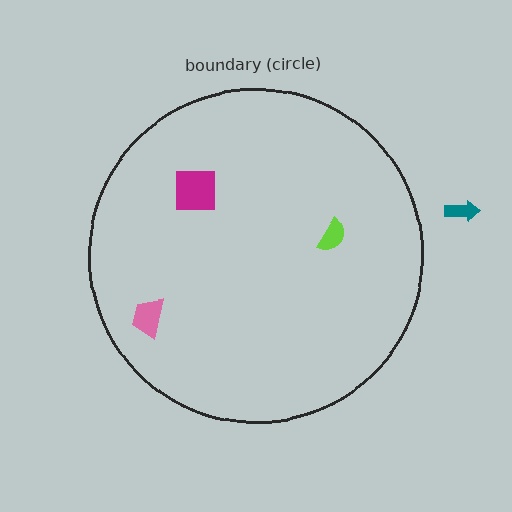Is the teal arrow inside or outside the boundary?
Outside.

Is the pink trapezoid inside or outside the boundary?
Inside.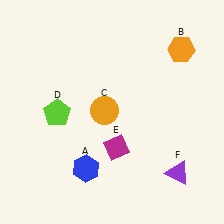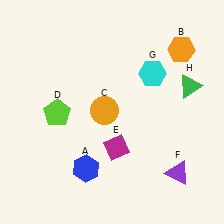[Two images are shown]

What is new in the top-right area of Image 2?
A cyan hexagon (G) was added in the top-right area of Image 2.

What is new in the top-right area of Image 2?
A green triangle (H) was added in the top-right area of Image 2.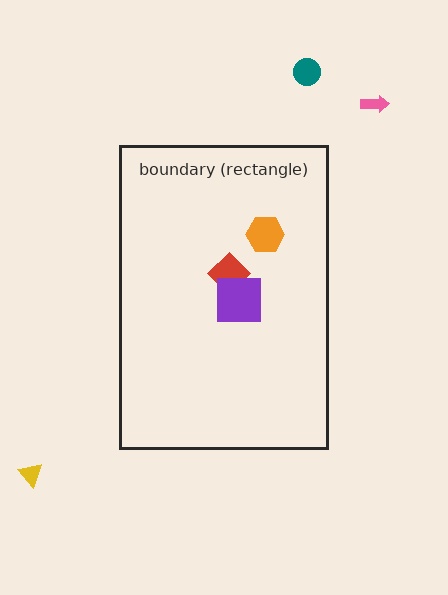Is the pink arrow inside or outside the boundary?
Outside.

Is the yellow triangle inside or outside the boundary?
Outside.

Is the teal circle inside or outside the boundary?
Outside.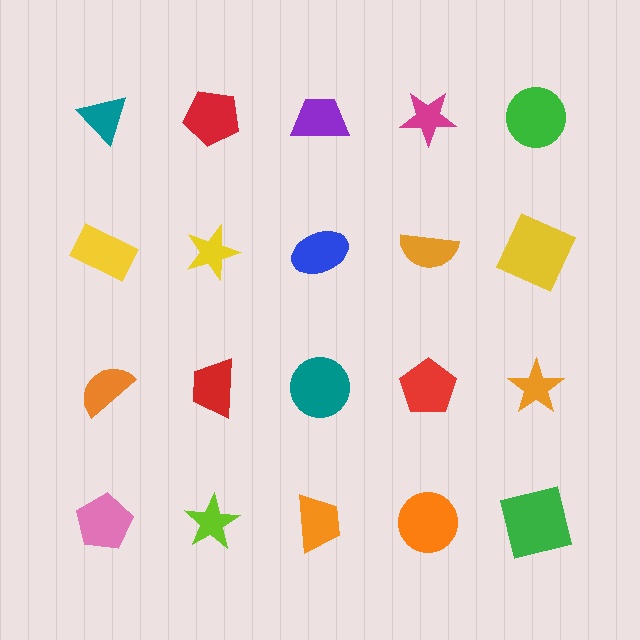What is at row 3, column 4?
A red pentagon.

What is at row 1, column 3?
A purple trapezoid.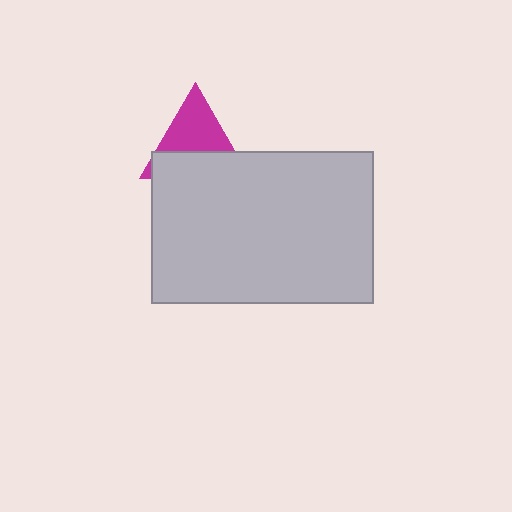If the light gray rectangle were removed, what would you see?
You would see the complete magenta triangle.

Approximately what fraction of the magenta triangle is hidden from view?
Roughly 46% of the magenta triangle is hidden behind the light gray rectangle.